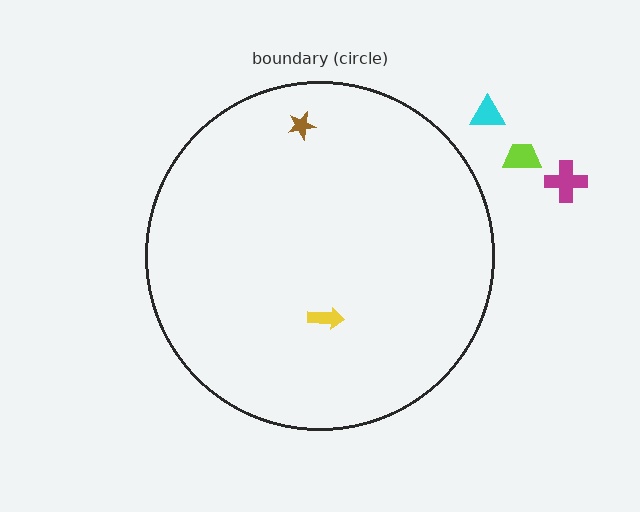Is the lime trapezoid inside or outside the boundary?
Outside.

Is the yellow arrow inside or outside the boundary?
Inside.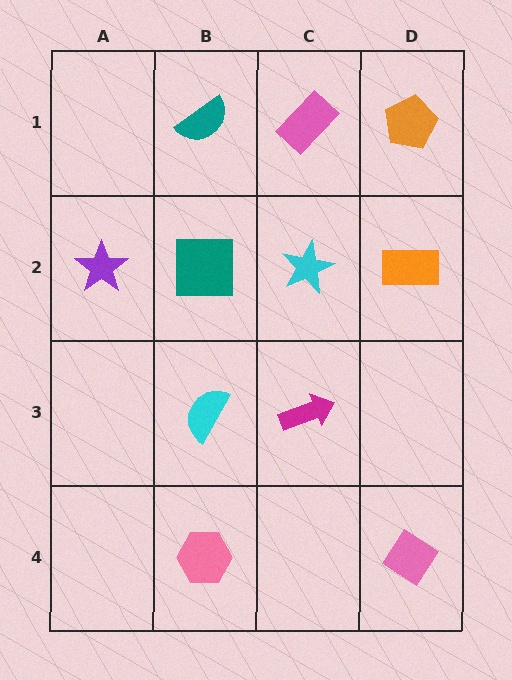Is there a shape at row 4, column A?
No, that cell is empty.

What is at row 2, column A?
A purple star.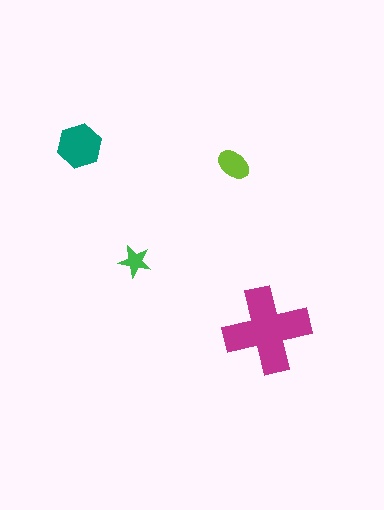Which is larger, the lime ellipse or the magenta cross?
The magenta cross.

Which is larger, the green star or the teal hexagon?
The teal hexagon.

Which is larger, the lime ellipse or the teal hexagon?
The teal hexagon.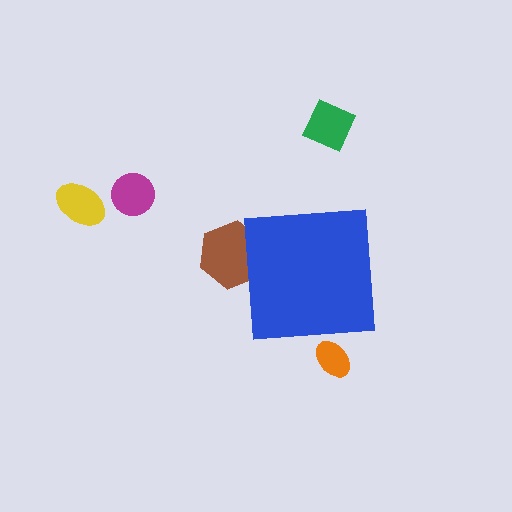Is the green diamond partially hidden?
No, the green diamond is fully visible.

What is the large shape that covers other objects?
A blue square.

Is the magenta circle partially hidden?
No, the magenta circle is fully visible.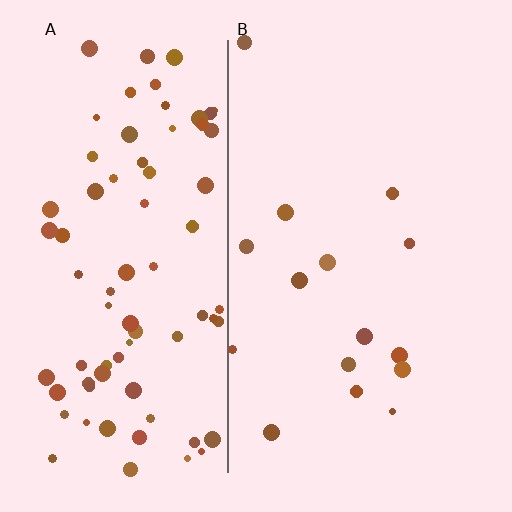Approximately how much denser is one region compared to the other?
Approximately 5.2× — region A over region B.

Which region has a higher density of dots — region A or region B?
A (the left).